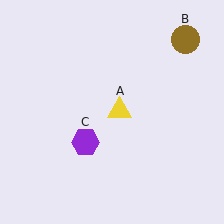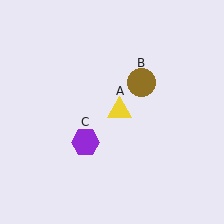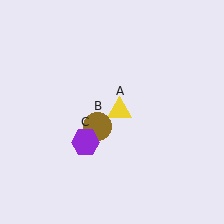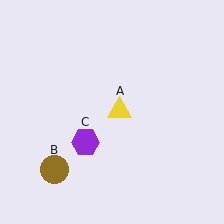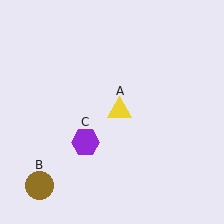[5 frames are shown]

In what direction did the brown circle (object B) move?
The brown circle (object B) moved down and to the left.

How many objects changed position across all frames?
1 object changed position: brown circle (object B).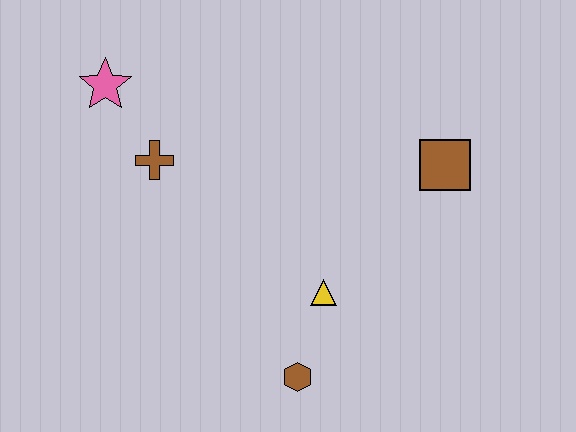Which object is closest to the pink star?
The brown cross is closest to the pink star.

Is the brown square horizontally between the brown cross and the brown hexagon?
No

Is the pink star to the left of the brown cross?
Yes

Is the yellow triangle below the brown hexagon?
No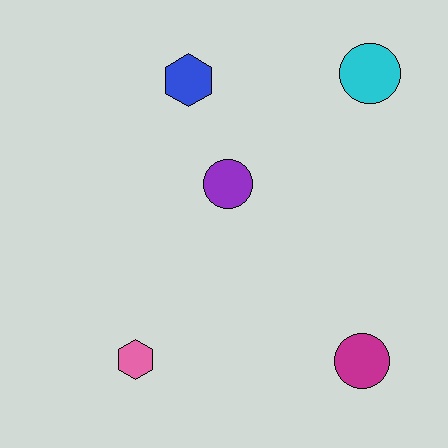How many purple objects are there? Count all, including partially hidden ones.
There is 1 purple object.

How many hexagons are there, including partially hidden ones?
There are 2 hexagons.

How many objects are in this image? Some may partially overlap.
There are 5 objects.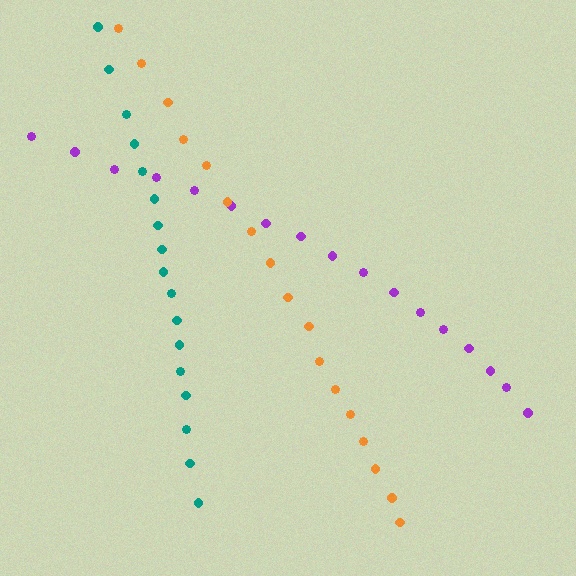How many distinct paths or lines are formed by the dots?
There are 3 distinct paths.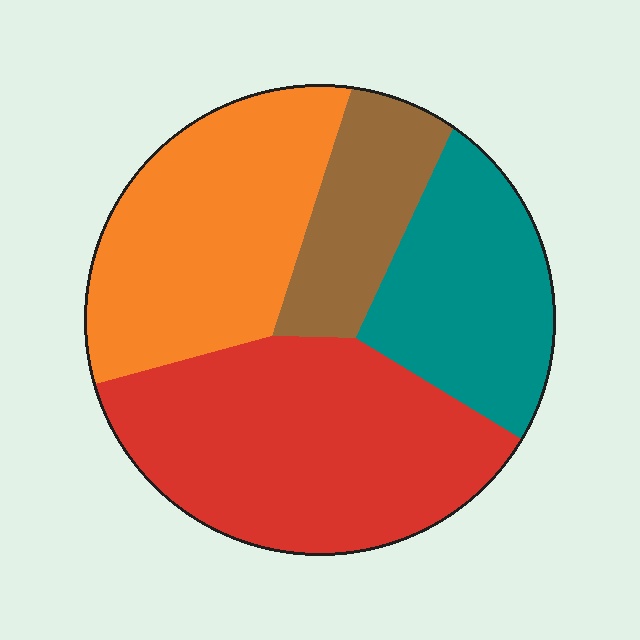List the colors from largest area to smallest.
From largest to smallest: red, orange, teal, brown.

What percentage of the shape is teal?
Teal covers roughly 20% of the shape.